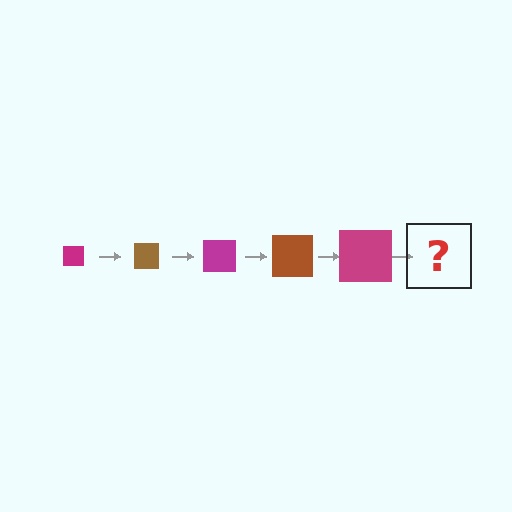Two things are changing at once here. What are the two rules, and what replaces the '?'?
The two rules are that the square grows larger each step and the color cycles through magenta and brown. The '?' should be a brown square, larger than the previous one.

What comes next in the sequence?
The next element should be a brown square, larger than the previous one.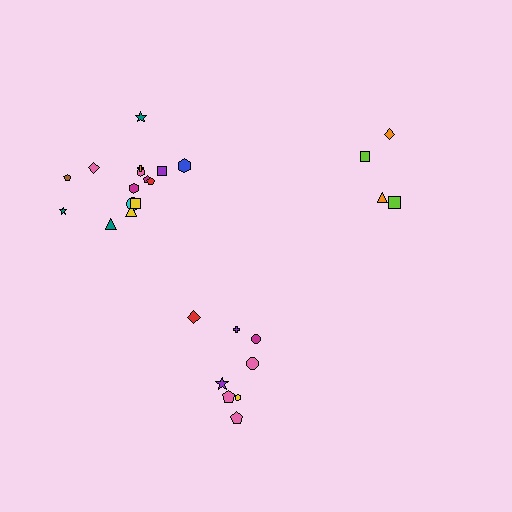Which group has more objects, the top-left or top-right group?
The top-left group.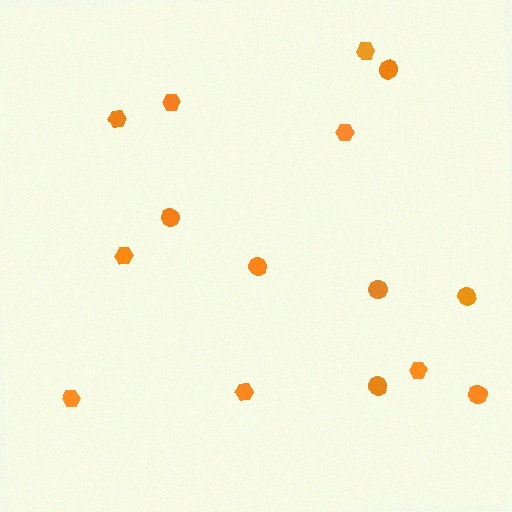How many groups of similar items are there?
There are 2 groups: one group of circles (7) and one group of hexagons (8).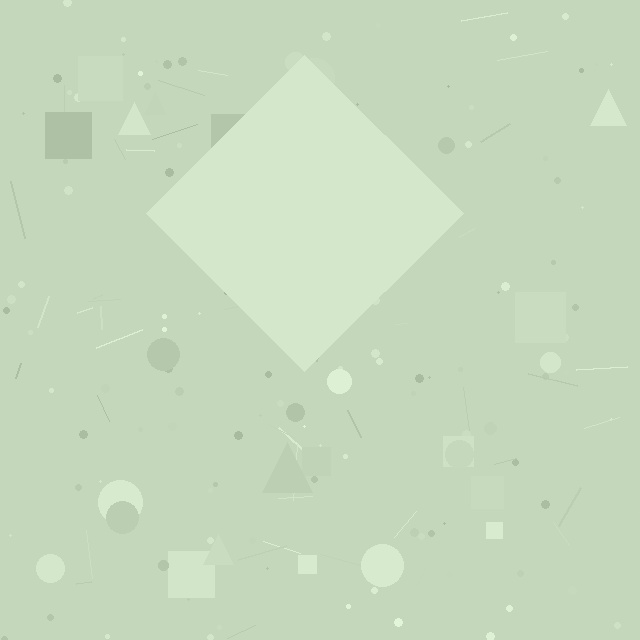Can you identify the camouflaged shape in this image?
The camouflaged shape is a diamond.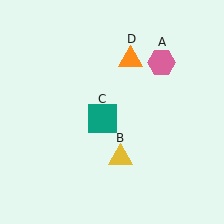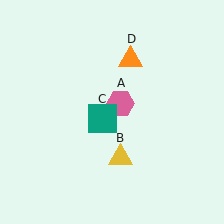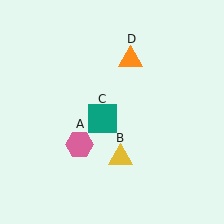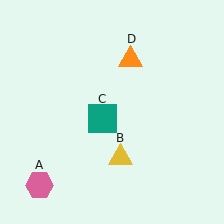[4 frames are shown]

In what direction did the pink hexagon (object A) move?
The pink hexagon (object A) moved down and to the left.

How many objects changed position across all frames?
1 object changed position: pink hexagon (object A).